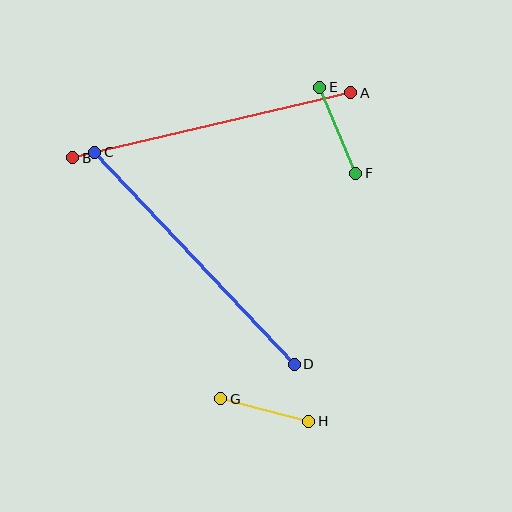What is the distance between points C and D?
The distance is approximately 291 pixels.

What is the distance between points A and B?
The distance is approximately 286 pixels.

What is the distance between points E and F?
The distance is approximately 93 pixels.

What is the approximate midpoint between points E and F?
The midpoint is at approximately (338, 130) pixels.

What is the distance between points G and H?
The distance is approximately 91 pixels.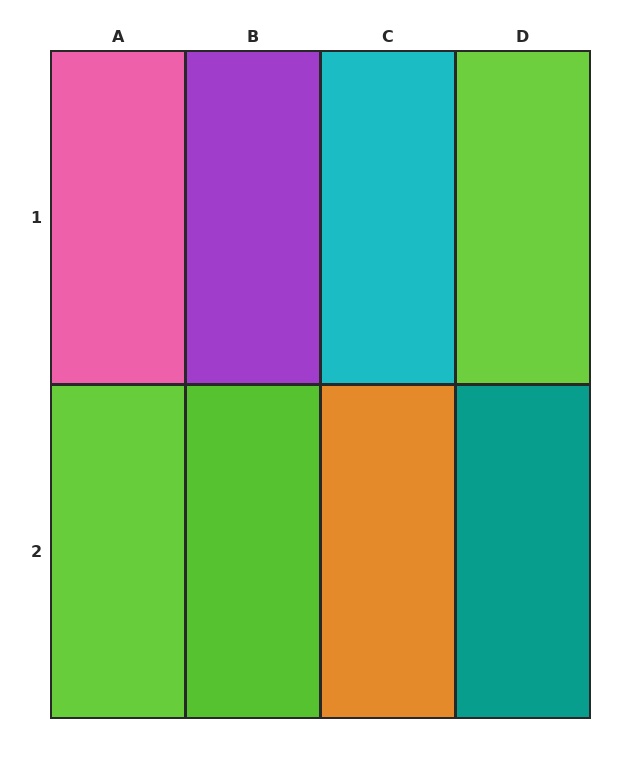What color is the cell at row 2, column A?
Lime.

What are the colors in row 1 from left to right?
Pink, purple, cyan, lime.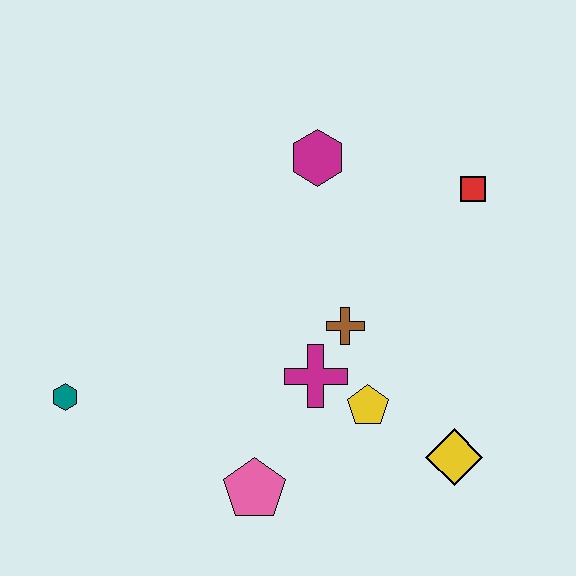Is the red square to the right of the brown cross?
Yes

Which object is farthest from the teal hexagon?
The red square is farthest from the teal hexagon.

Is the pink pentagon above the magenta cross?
No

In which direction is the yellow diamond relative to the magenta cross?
The yellow diamond is to the right of the magenta cross.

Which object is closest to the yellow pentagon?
The magenta cross is closest to the yellow pentagon.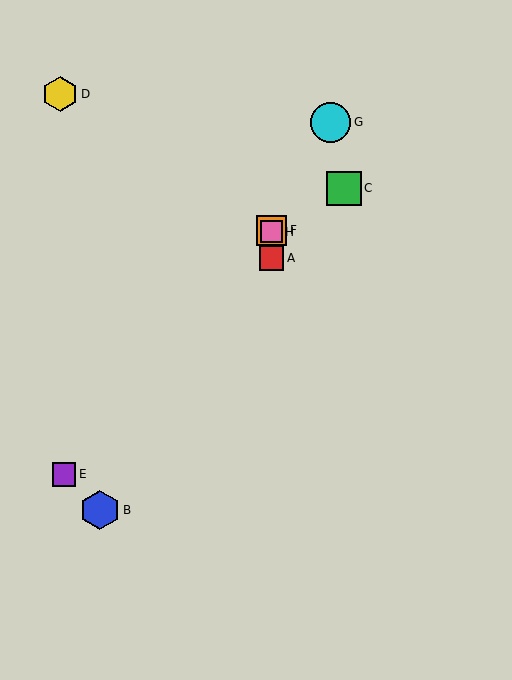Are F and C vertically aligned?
No, F is at x≈271 and C is at x≈344.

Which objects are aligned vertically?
Objects A, F, H are aligned vertically.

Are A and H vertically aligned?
Yes, both are at x≈271.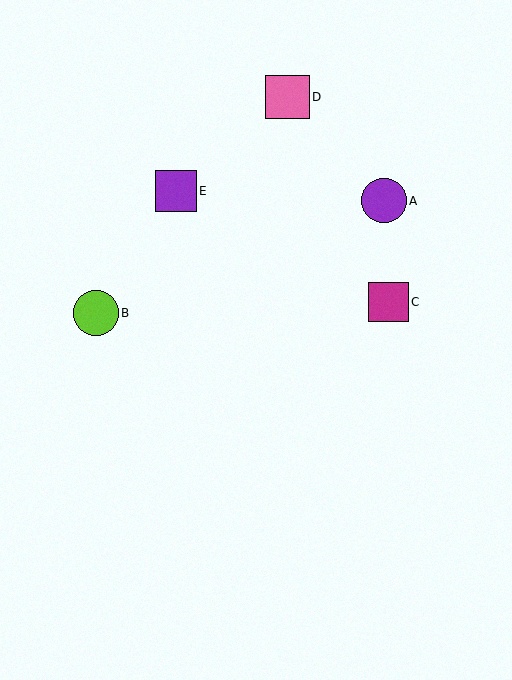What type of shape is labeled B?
Shape B is a lime circle.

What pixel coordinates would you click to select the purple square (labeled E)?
Click at (176, 191) to select the purple square E.